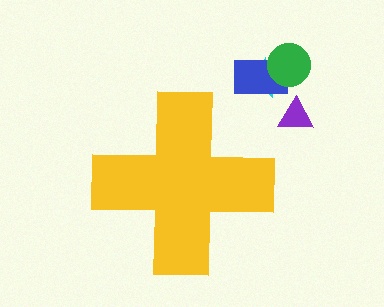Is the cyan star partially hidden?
No, the cyan star is fully visible.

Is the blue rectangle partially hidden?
No, the blue rectangle is fully visible.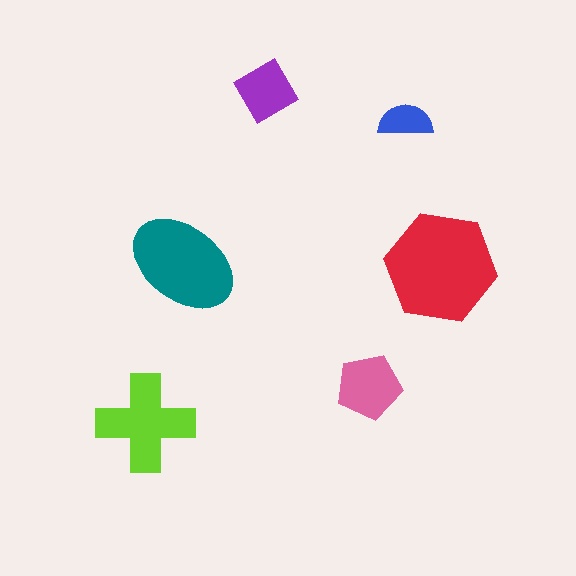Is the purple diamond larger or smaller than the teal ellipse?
Smaller.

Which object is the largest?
The red hexagon.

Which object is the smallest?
The blue semicircle.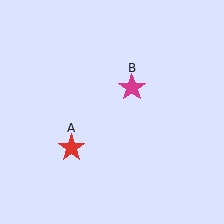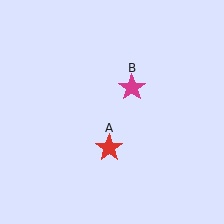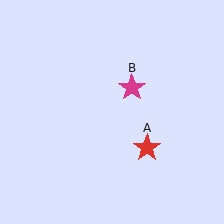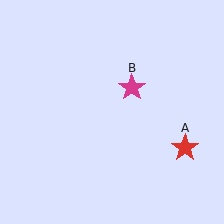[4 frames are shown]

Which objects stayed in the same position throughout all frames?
Magenta star (object B) remained stationary.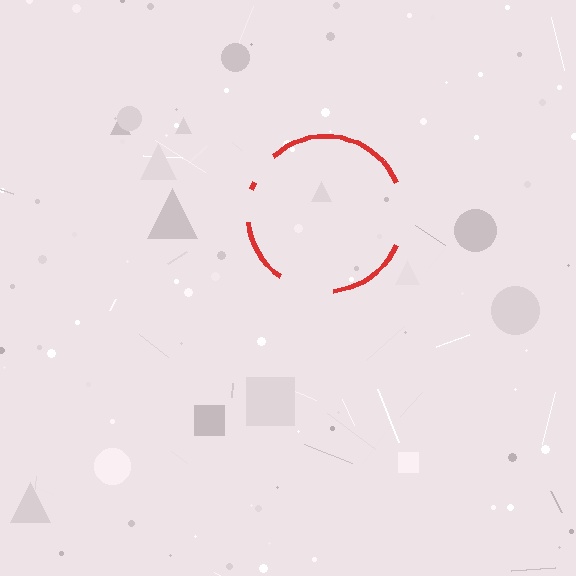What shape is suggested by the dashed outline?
The dashed outline suggests a circle.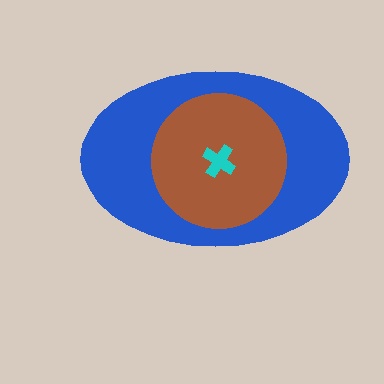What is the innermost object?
The cyan cross.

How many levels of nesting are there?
3.